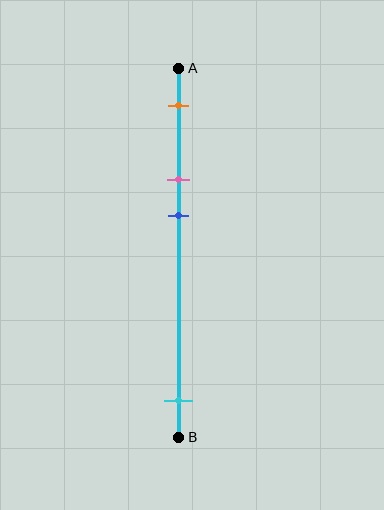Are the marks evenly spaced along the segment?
No, the marks are not evenly spaced.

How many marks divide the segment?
There are 4 marks dividing the segment.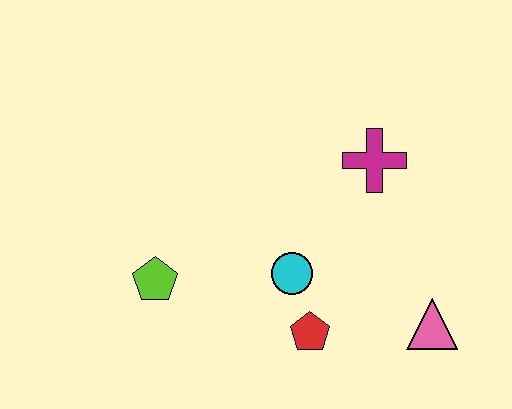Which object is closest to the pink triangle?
The red pentagon is closest to the pink triangle.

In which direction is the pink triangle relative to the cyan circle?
The pink triangle is to the right of the cyan circle.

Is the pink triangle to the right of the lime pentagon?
Yes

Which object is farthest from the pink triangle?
The lime pentagon is farthest from the pink triangle.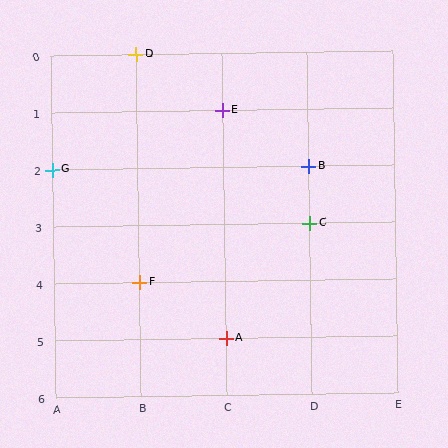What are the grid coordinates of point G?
Point G is at grid coordinates (A, 2).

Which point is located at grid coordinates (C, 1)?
Point E is at (C, 1).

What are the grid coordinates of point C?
Point C is at grid coordinates (D, 3).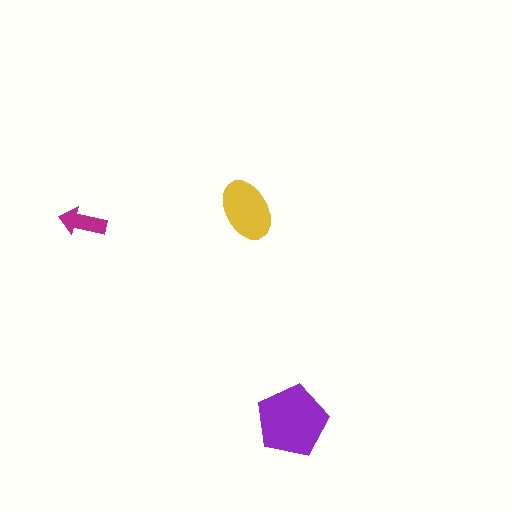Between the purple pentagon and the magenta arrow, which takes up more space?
The purple pentagon.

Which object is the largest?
The purple pentagon.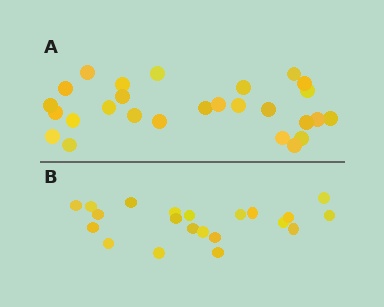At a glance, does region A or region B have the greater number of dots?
Region A (the top region) has more dots.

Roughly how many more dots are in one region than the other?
Region A has about 6 more dots than region B.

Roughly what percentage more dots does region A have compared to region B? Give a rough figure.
About 30% more.